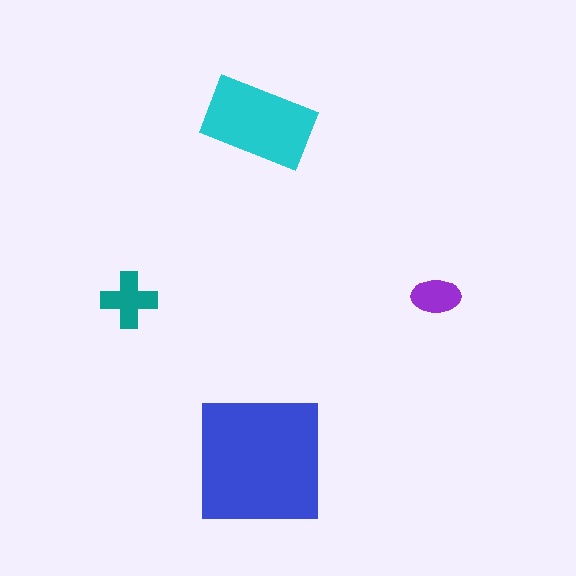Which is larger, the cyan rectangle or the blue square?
The blue square.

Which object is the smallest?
The purple ellipse.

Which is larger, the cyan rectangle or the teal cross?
The cyan rectangle.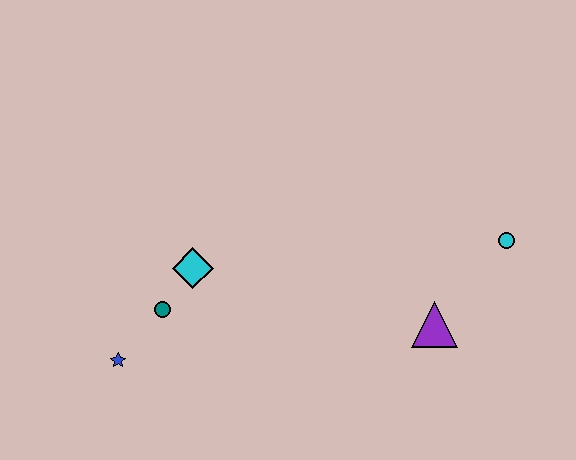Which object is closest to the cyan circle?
The purple triangle is closest to the cyan circle.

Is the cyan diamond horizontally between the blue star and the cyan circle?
Yes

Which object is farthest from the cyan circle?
The blue star is farthest from the cyan circle.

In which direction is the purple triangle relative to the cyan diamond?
The purple triangle is to the right of the cyan diamond.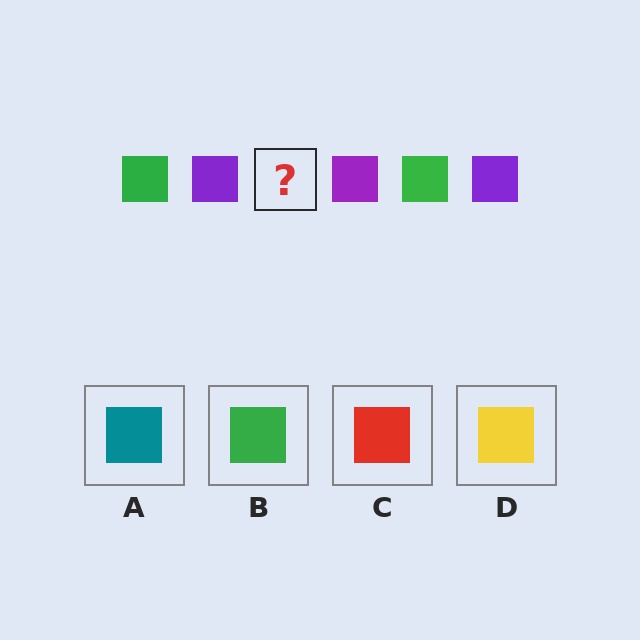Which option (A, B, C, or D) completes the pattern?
B.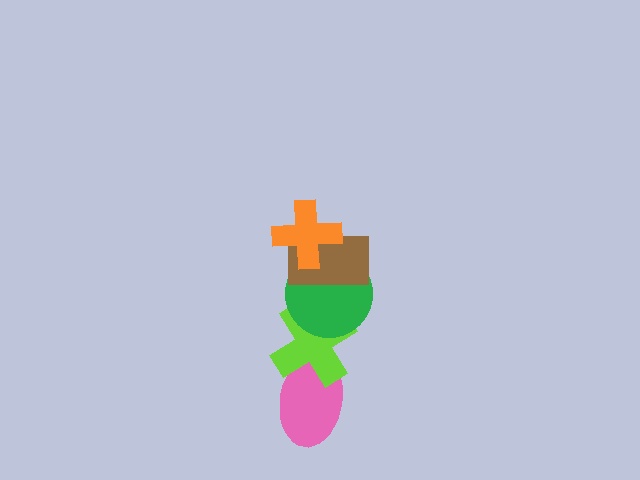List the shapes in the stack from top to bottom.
From top to bottom: the orange cross, the brown rectangle, the green circle, the lime cross, the pink ellipse.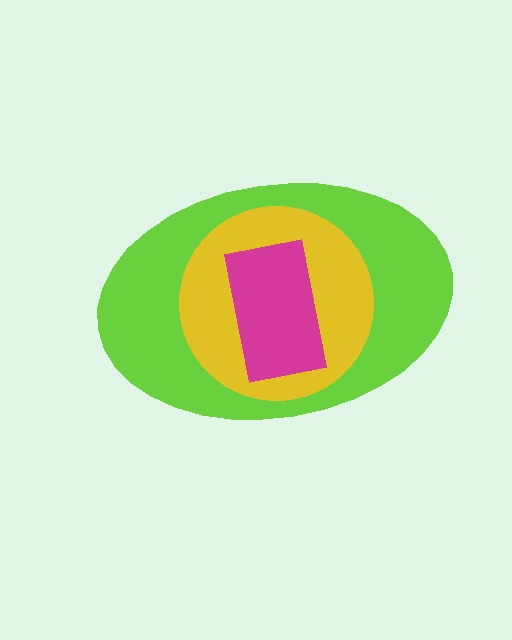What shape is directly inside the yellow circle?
The magenta rectangle.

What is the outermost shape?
The lime ellipse.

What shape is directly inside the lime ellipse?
The yellow circle.